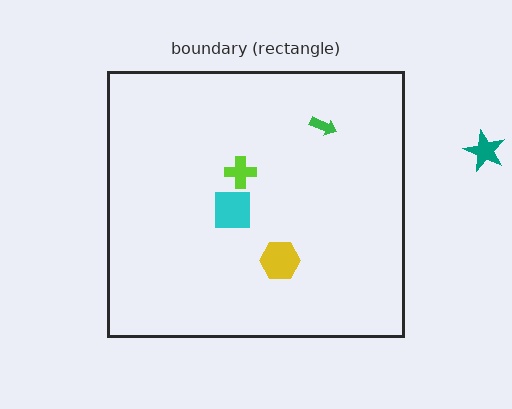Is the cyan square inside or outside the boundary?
Inside.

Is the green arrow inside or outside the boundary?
Inside.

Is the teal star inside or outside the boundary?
Outside.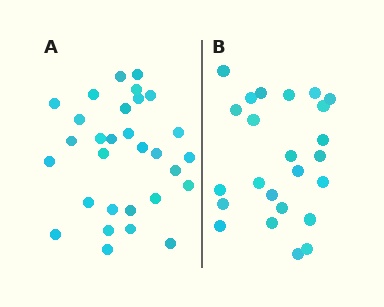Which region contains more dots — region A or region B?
Region A (the left region) has more dots.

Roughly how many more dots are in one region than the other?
Region A has about 6 more dots than region B.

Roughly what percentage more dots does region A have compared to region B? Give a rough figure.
About 25% more.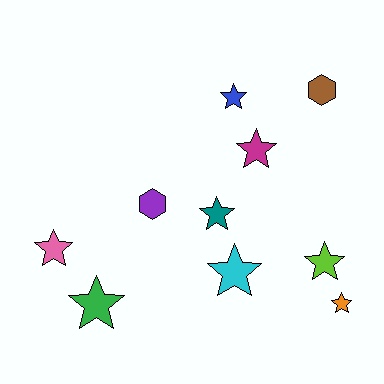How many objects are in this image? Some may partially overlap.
There are 10 objects.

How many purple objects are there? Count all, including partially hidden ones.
There is 1 purple object.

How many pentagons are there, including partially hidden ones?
There are no pentagons.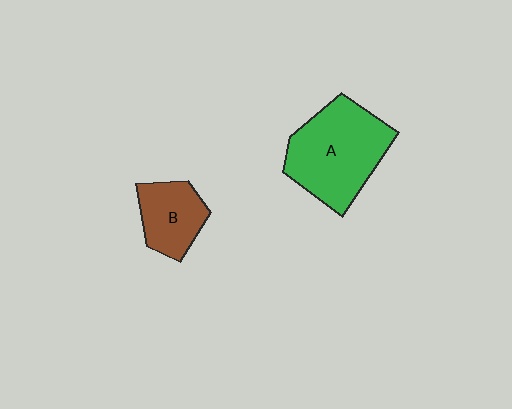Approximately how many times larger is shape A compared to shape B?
Approximately 1.9 times.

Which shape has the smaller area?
Shape B (brown).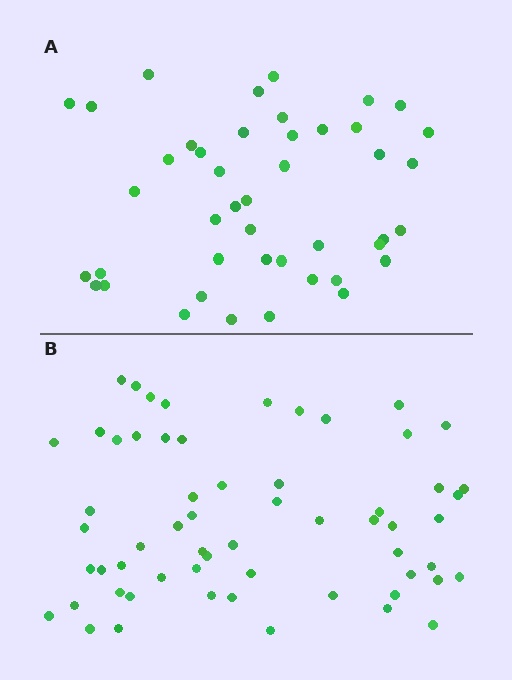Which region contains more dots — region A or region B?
Region B (the bottom region) has more dots.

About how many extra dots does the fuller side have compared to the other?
Region B has approximately 15 more dots than region A.